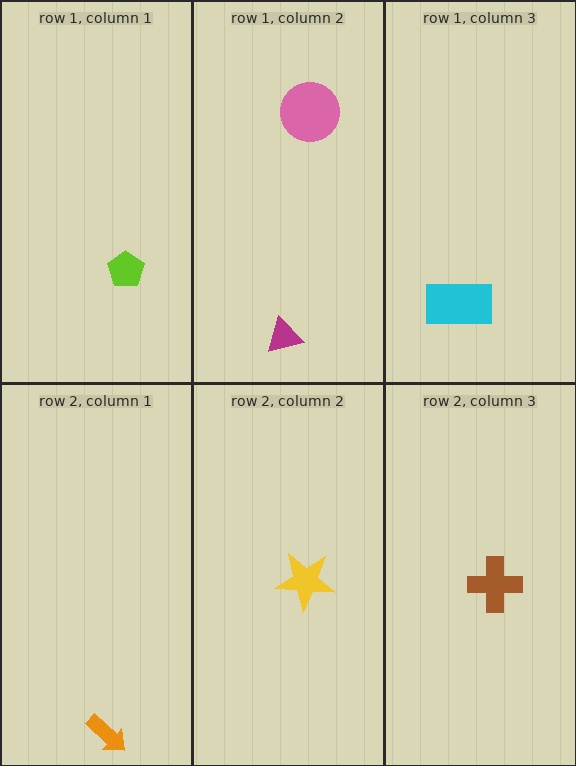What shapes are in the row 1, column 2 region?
The magenta triangle, the pink circle.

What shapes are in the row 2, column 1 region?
The orange arrow.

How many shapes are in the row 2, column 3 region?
1.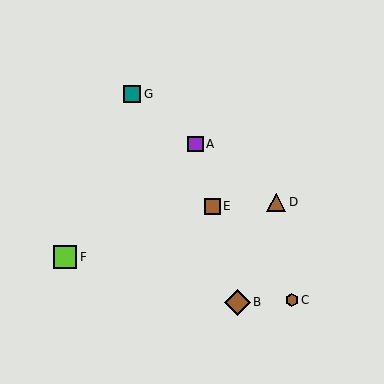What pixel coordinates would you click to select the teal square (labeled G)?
Click at (132, 94) to select the teal square G.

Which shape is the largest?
The brown diamond (labeled B) is the largest.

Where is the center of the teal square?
The center of the teal square is at (132, 94).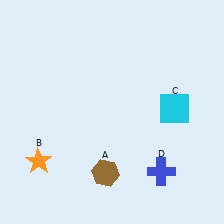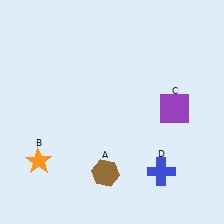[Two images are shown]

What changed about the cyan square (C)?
In Image 1, C is cyan. In Image 2, it changed to purple.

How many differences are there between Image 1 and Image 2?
There is 1 difference between the two images.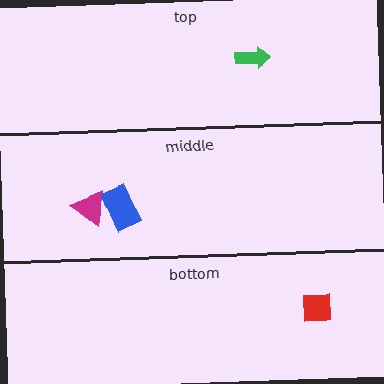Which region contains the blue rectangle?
The middle region.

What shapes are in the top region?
The green arrow.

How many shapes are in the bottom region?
1.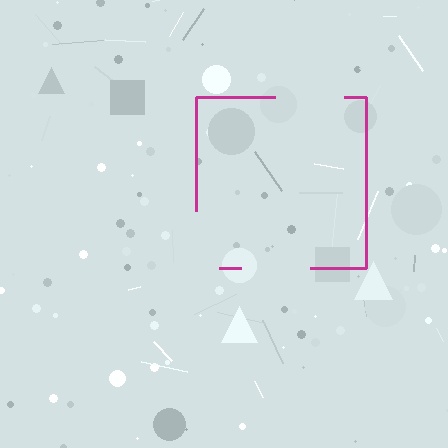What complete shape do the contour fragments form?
The contour fragments form a square.